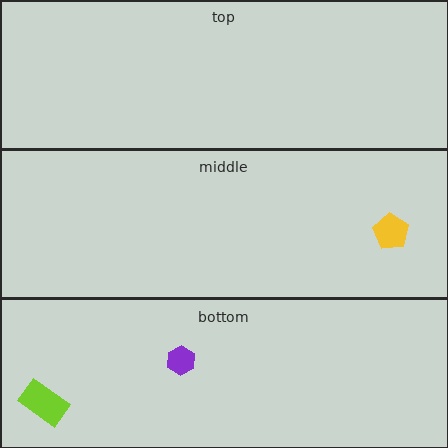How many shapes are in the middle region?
1.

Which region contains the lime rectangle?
The bottom region.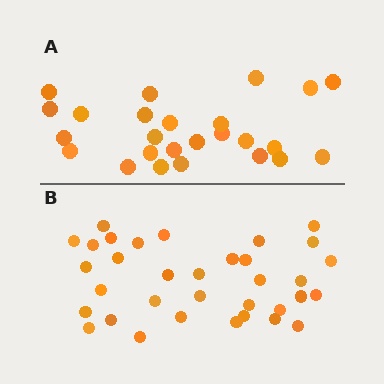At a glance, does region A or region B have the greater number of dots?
Region B (the bottom region) has more dots.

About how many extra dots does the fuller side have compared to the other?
Region B has roughly 8 or so more dots than region A.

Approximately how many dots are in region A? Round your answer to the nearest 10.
About 20 dots. (The exact count is 25, which rounds to 20.)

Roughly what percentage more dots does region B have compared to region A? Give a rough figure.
About 35% more.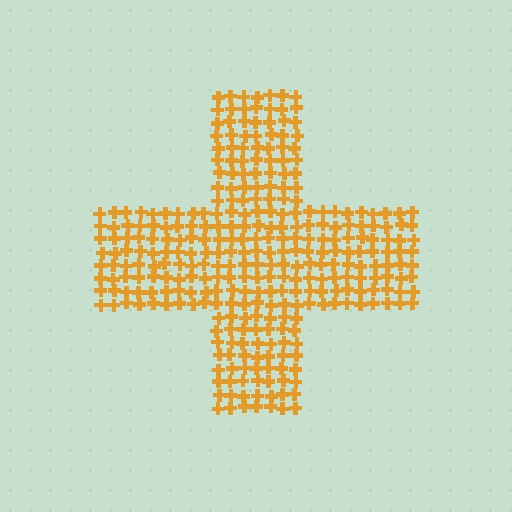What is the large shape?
The large shape is a cross.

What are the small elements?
The small elements are crosses.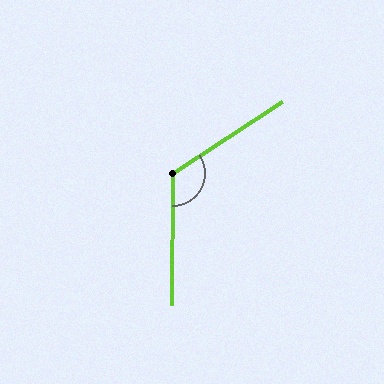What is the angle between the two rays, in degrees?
Approximately 123 degrees.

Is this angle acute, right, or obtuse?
It is obtuse.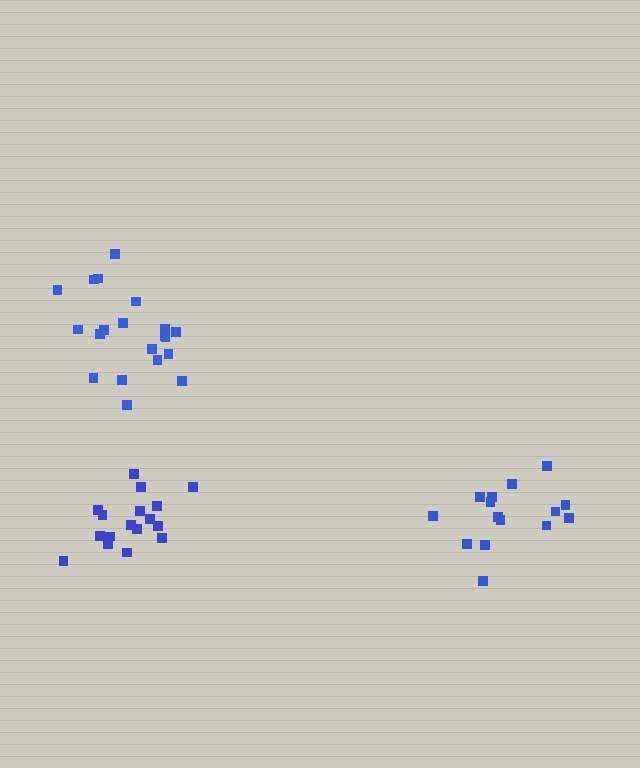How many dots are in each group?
Group 1: 20 dots, Group 2: 15 dots, Group 3: 17 dots (52 total).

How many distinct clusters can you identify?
There are 3 distinct clusters.